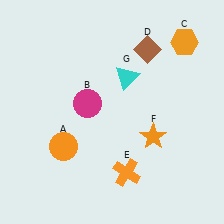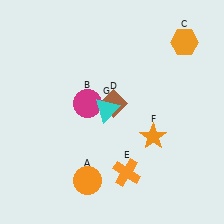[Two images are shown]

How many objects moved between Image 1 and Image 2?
3 objects moved between the two images.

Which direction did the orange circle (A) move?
The orange circle (A) moved down.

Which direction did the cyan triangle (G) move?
The cyan triangle (G) moved down.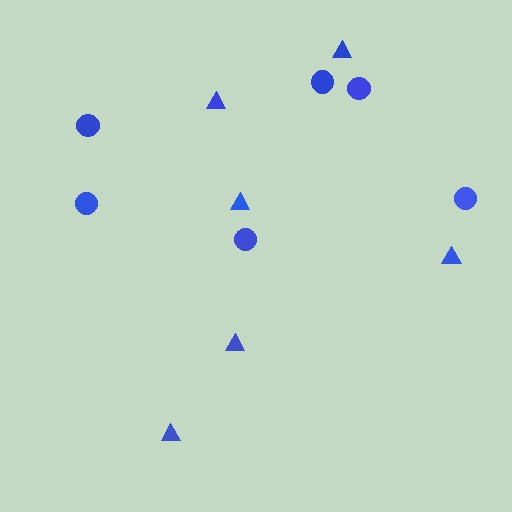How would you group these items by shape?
There are 2 groups: one group of circles (6) and one group of triangles (6).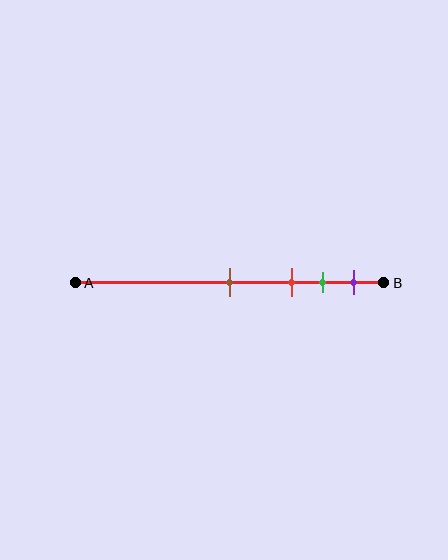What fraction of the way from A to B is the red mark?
The red mark is approximately 70% (0.7) of the way from A to B.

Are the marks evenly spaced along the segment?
No, the marks are not evenly spaced.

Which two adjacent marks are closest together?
The green and purple marks are the closest adjacent pair.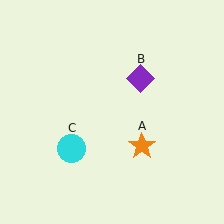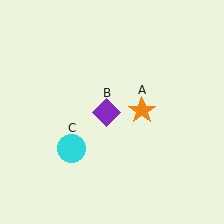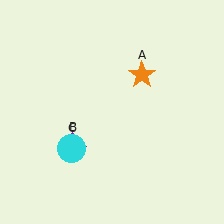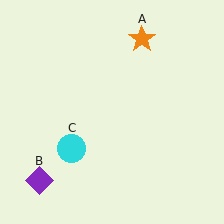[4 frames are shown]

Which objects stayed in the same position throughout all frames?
Cyan circle (object C) remained stationary.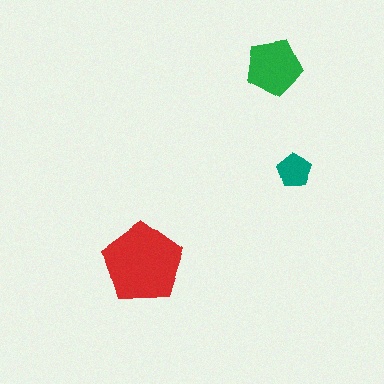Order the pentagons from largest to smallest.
the red one, the green one, the teal one.